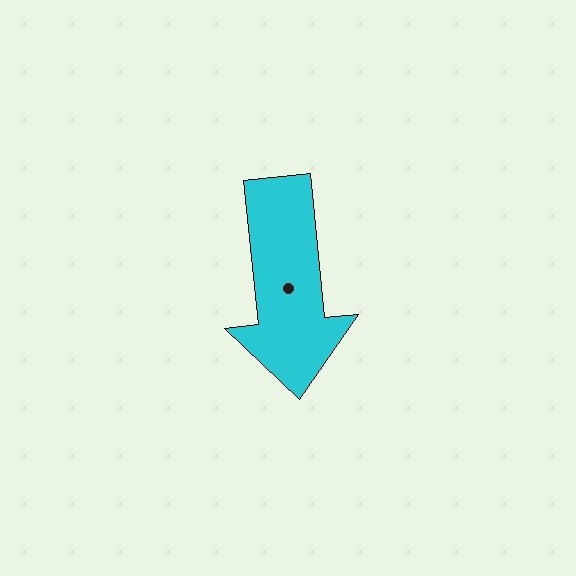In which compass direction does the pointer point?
South.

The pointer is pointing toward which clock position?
Roughly 6 o'clock.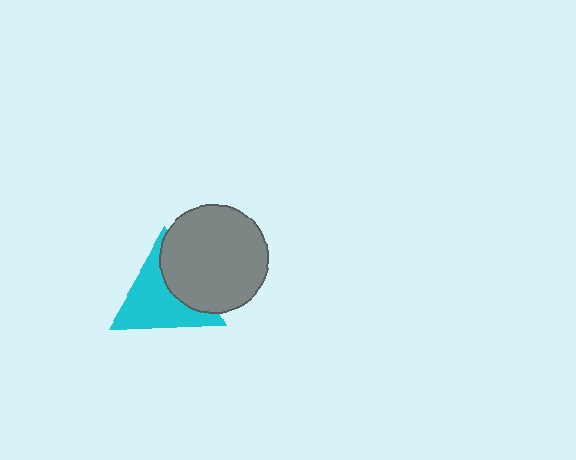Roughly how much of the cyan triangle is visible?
About half of it is visible (roughly 65%).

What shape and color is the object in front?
The object in front is a gray circle.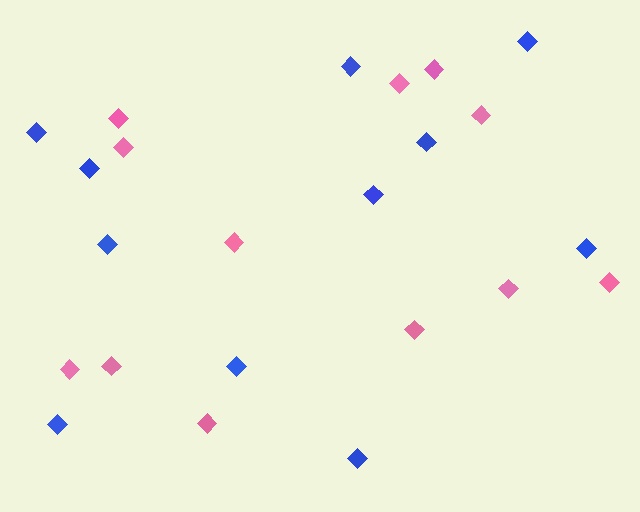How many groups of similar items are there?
There are 2 groups: one group of blue diamonds (11) and one group of pink diamonds (12).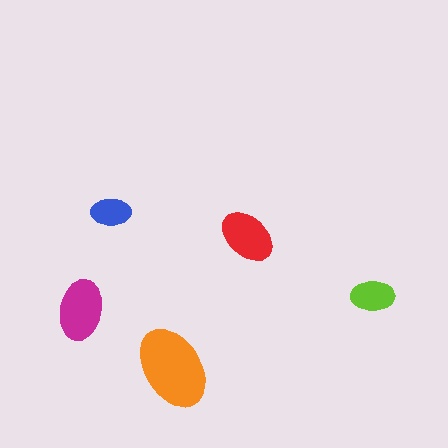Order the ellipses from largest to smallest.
the orange one, the magenta one, the red one, the lime one, the blue one.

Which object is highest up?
The blue ellipse is topmost.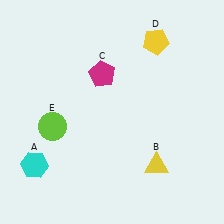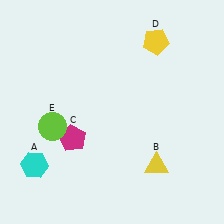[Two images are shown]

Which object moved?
The magenta pentagon (C) moved down.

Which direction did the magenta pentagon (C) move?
The magenta pentagon (C) moved down.